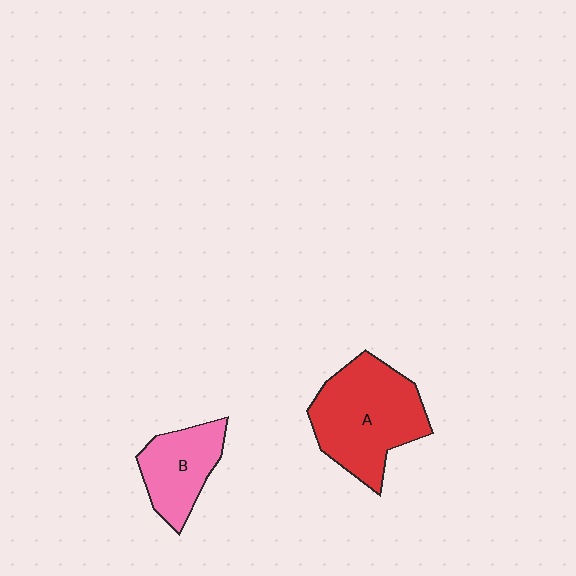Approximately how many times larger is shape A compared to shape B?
Approximately 1.7 times.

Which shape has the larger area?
Shape A (red).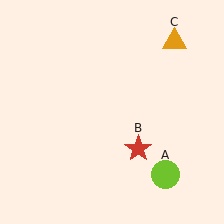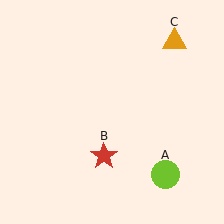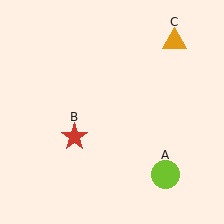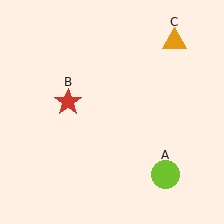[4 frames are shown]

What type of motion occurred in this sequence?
The red star (object B) rotated clockwise around the center of the scene.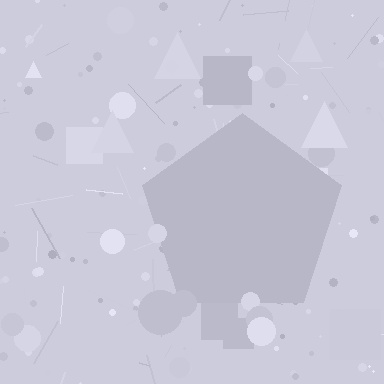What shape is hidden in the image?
A pentagon is hidden in the image.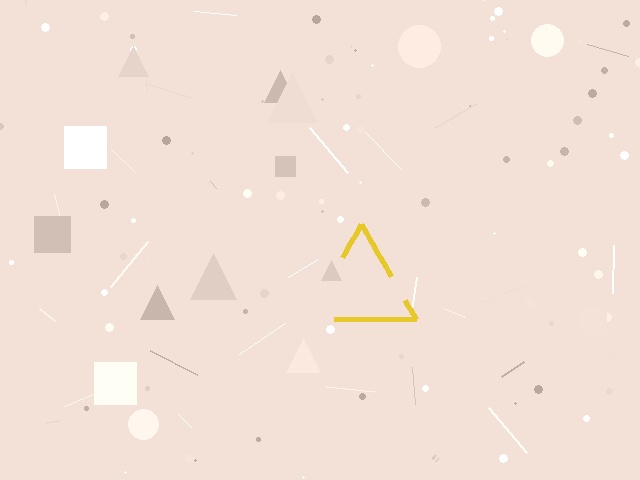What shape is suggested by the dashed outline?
The dashed outline suggests a triangle.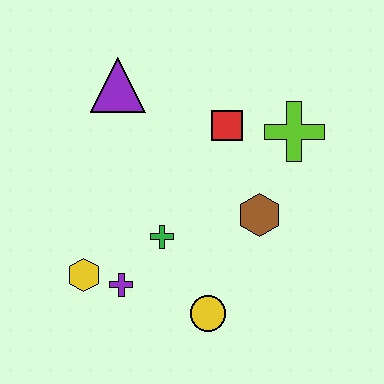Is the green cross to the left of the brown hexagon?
Yes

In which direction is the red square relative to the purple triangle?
The red square is to the right of the purple triangle.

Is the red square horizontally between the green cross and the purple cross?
No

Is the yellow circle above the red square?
No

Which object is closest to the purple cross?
The yellow hexagon is closest to the purple cross.